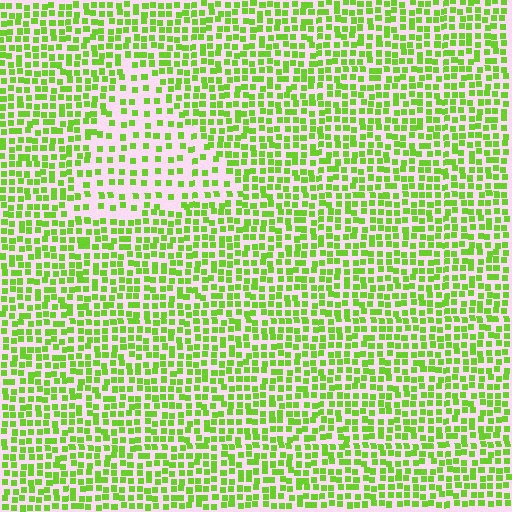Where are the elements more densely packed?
The elements are more densely packed outside the triangle boundary.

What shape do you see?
I see a triangle.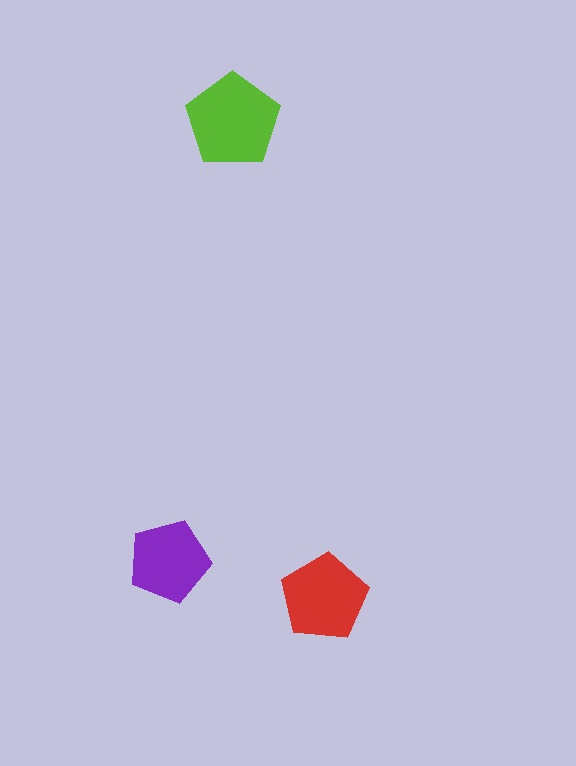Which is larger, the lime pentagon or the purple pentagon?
The lime one.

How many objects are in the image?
There are 3 objects in the image.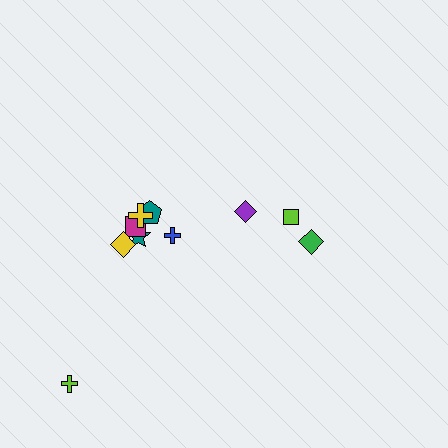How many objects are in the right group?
There are 3 objects.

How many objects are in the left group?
There are 7 objects.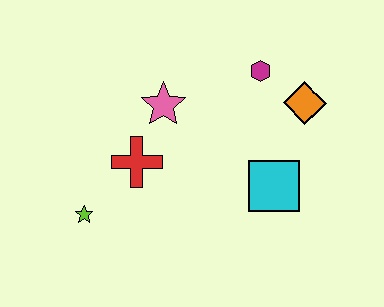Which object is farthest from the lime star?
The orange diamond is farthest from the lime star.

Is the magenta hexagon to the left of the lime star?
No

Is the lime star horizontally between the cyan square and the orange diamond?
No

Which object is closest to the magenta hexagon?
The orange diamond is closest to the magenta hexagon.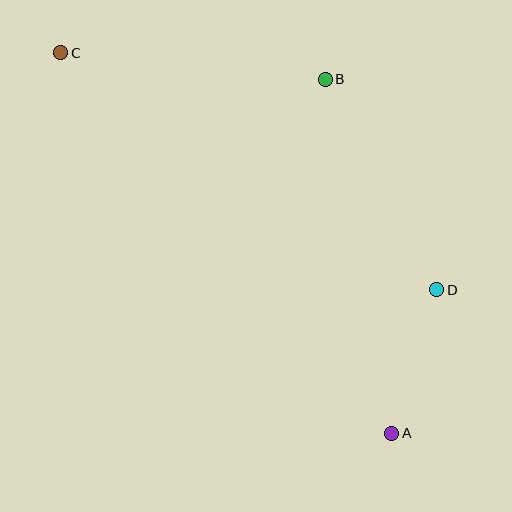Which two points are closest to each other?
Points A and D are closest to each other.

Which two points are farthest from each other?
Points A and C are farthest from each other.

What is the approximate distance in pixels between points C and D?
The distance between C and D is approximately 445 pixels.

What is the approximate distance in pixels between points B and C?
The distance between B and C is approximately 266 pixels.